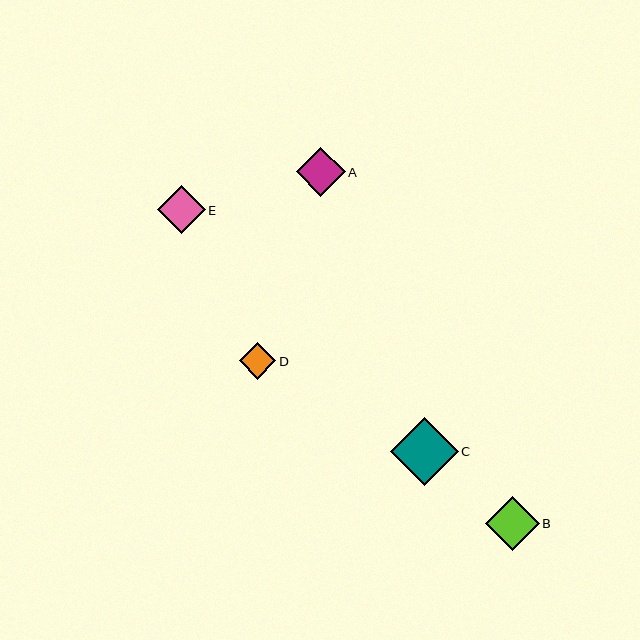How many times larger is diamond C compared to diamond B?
Diamond C is approximately 1.3 times the size of diamond B.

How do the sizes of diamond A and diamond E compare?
Diamond A and diamond E are approximately the same size.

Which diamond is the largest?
Diamond C is the largest with a size of approximately 67 pixels.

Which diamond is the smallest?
Diamond D is the smallest with a size of approximately 37 pixels.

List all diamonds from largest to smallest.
From largest to smallest: C, B, A, E, D.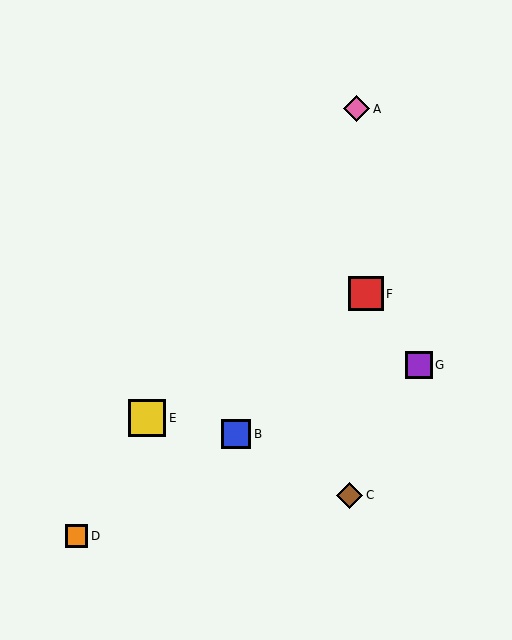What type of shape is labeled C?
Shape C is a brown diamond.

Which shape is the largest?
The yellow square (labeled E) is the largest.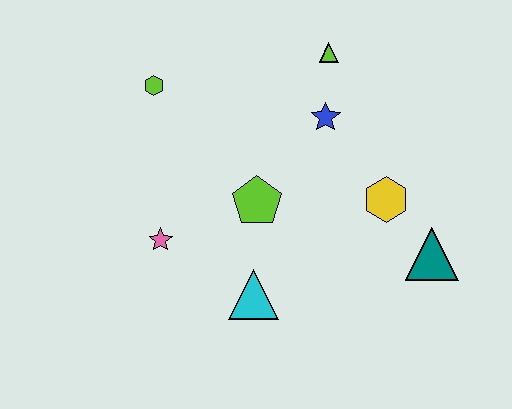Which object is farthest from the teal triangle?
The lime hexagon is farthest from the teal triangle.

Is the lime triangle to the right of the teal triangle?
No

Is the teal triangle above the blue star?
No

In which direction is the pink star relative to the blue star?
The pink star is to the left of the blue star.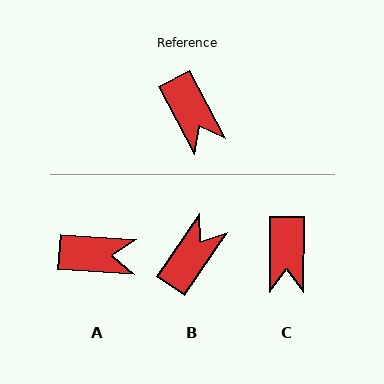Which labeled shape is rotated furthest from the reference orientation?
B, about 118 degrees away.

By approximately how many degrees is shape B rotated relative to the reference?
Approximately 118 degrees counter-clockwise.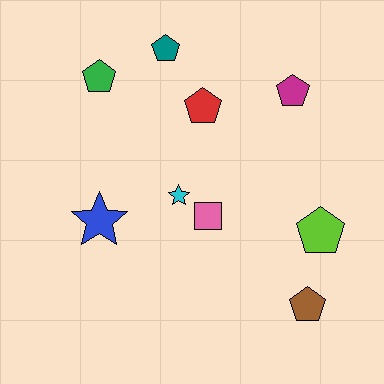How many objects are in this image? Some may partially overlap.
There are 9 objects.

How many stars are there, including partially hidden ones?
There are 2 stars.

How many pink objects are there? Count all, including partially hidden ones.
There is 1 pink object.